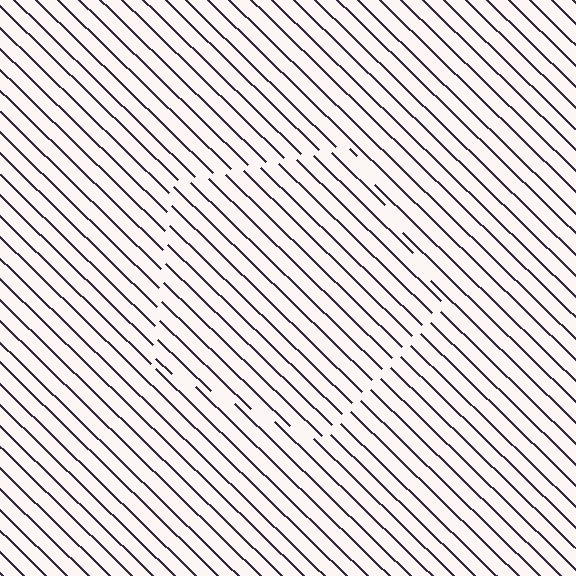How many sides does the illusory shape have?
5 sides — the line-ends trace a pentagon.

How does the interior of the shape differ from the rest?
The interior of the shape contains the same grating, shifted by half a period — the contour is defined by the phase discontinuity where line-ends from the inner and outer gratings abut.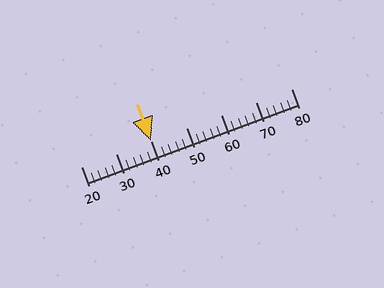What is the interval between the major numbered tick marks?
The major tick marks are spaced 10 units apart.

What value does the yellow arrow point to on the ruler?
The yellow arrow points to approximately 40.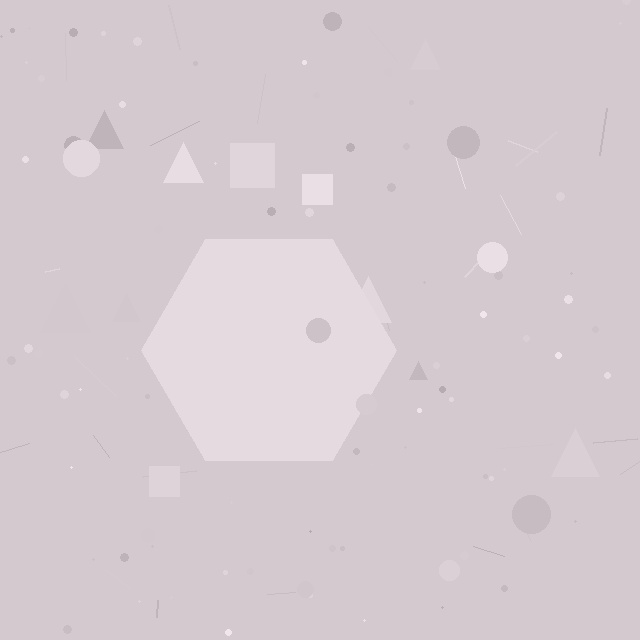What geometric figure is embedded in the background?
A hexagon is embedded in the background.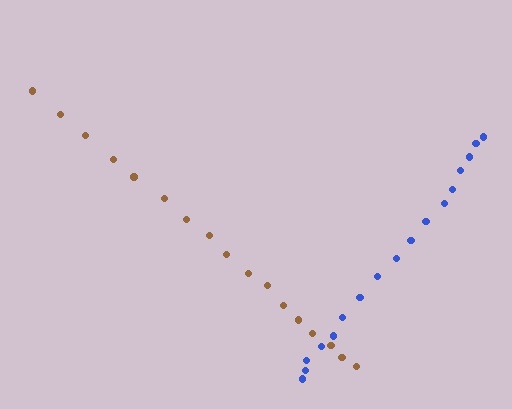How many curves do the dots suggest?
There are 2 distinct paths.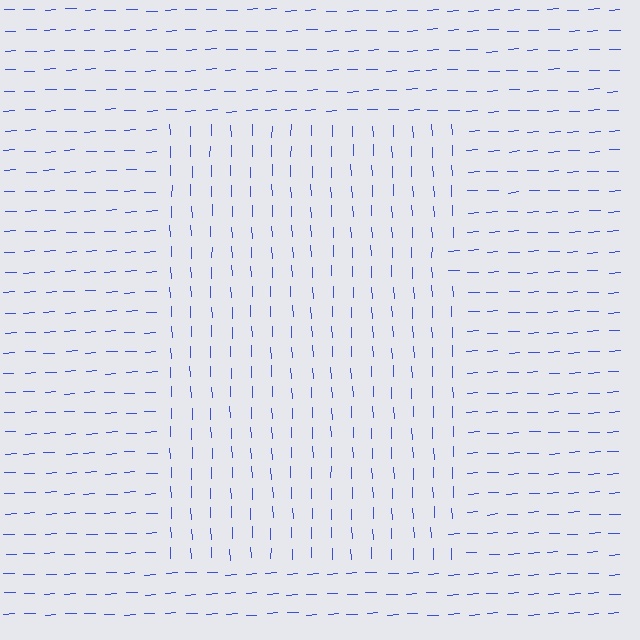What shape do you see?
I see a rectangle.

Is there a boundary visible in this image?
Yes, there is a texture boundary formed by a change in line orientation.